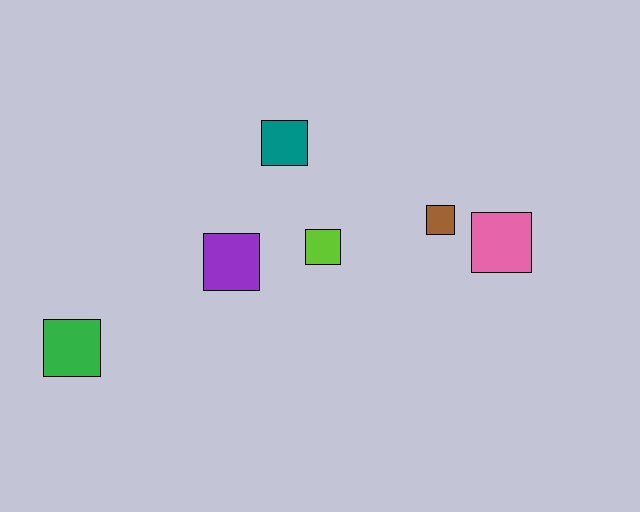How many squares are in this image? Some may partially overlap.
There are 6 squares.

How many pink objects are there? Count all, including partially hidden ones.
There is 1 pink object.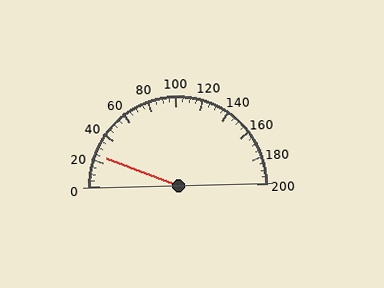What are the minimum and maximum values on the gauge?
The gauge ranges from 0 to 200.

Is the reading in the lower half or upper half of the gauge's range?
The reading is in the lower half of the range (0 to 200).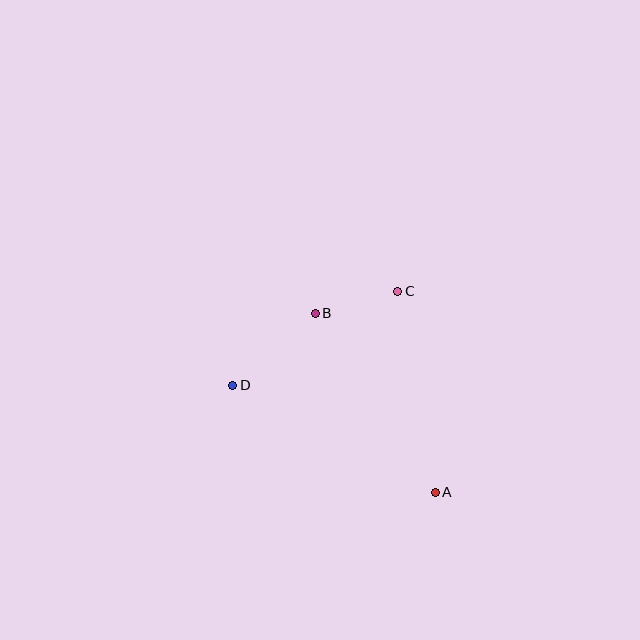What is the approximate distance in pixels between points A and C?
The distance between A and C is approximately 204 pixels.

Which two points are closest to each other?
Points B and C are closest to each other.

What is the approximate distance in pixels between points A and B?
The distance between A and B is approximately 216 pixels.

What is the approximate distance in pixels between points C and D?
The distance between C and D is approximately 190 pixels.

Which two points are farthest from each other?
Points A and D are farthest from each other.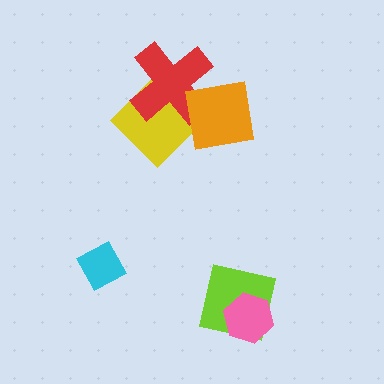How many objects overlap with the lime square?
1 object overlaps with the lime square.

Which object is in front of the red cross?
The orange square is in front of the red cross.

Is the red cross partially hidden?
Yes, it is partially covered by another shape.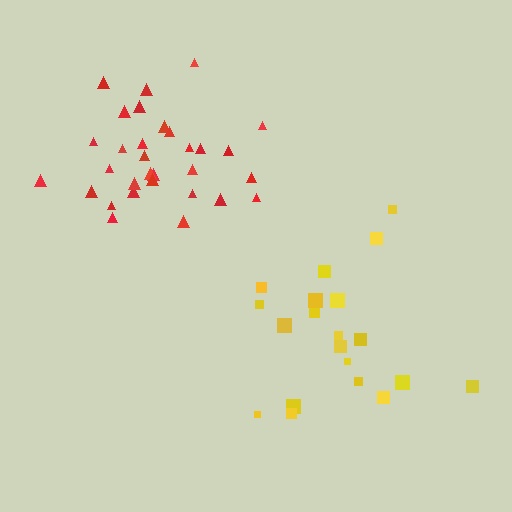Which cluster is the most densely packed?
Red.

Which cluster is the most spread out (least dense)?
Yellow.